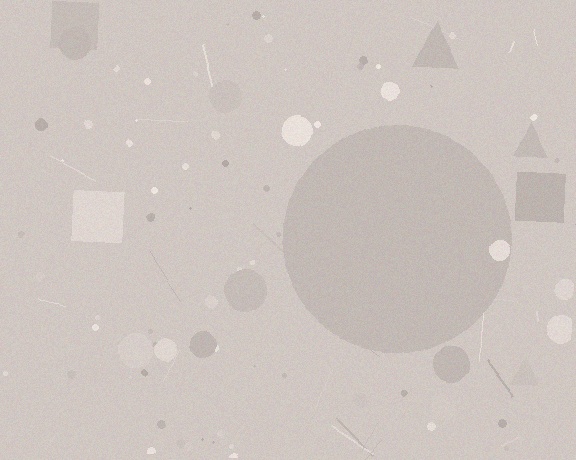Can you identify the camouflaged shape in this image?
The camouflaged shape is a circle.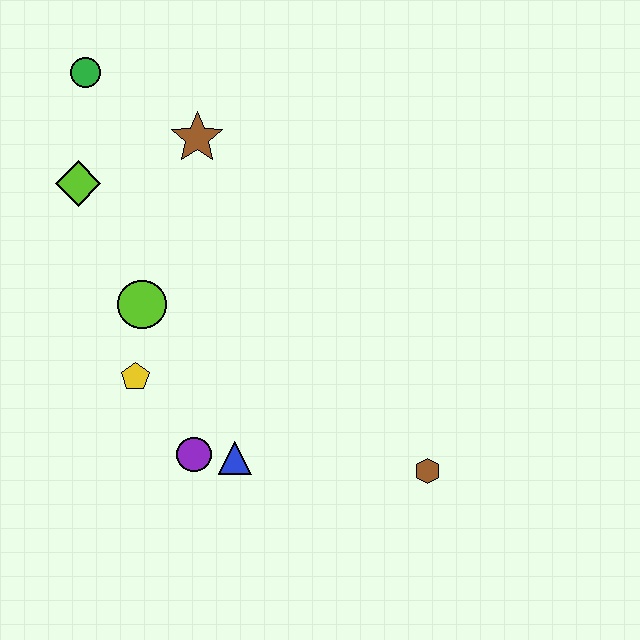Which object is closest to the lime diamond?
The green circle is closest to the lime diamond.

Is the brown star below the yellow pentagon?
No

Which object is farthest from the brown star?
The brown hexagon is farthest from the brown star.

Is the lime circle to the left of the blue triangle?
Yes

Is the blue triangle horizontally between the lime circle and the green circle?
No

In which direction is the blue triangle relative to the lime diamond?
The blue triangle is below the lime diamond.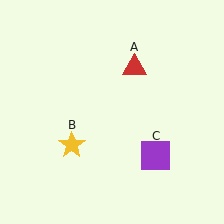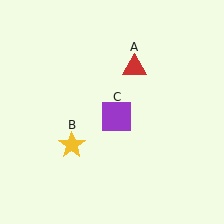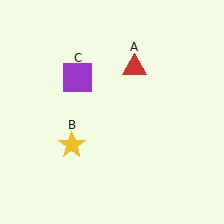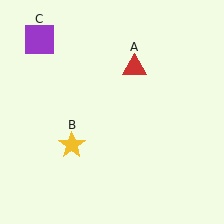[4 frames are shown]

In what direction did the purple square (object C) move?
The purple square (object C) moved up and to the left.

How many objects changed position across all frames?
1 object changed position: purple square (object C).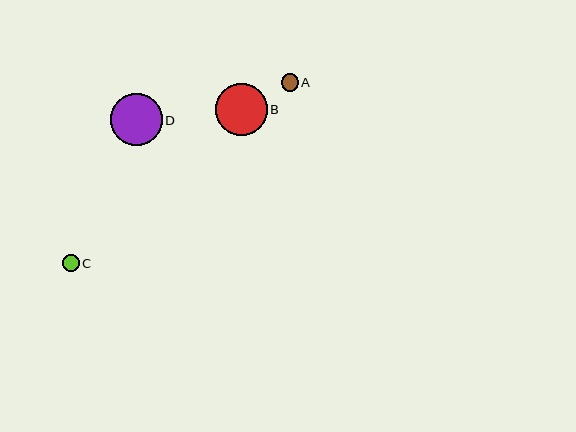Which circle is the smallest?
Circle C is the smallest with a size of approximately 17 pixels.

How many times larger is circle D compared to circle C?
Circle D is approximately 3.0 times the size of circle C.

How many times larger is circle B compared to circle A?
Circle B is approximately 3.1 times the size of circle A.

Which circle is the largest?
Circle B is the largest with a size of approximately 52 pixels.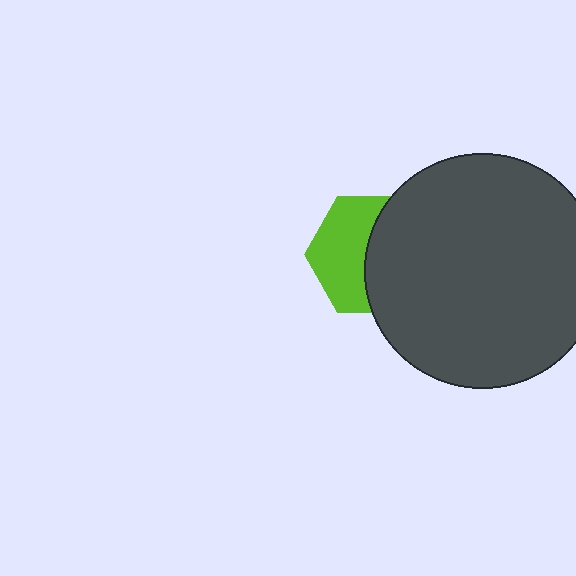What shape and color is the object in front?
The object in front is a dark gray circle.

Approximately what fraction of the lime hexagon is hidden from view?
Roughly 51% of the lime hexagon is hidden behind the dark gray circle.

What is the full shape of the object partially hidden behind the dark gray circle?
The partially hidden object is a lime hexagon.